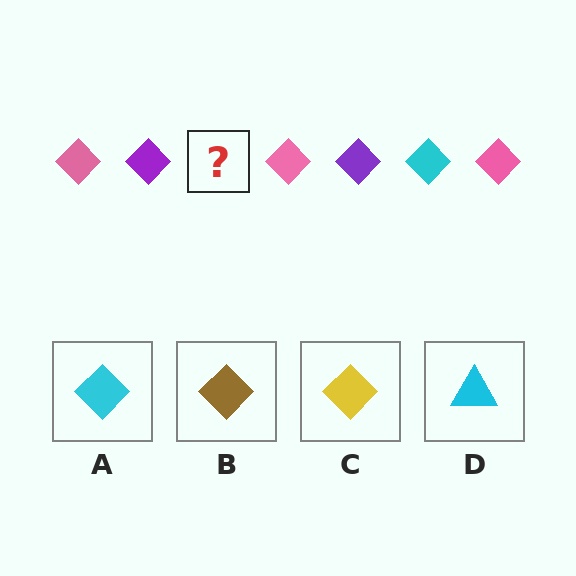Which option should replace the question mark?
Option A.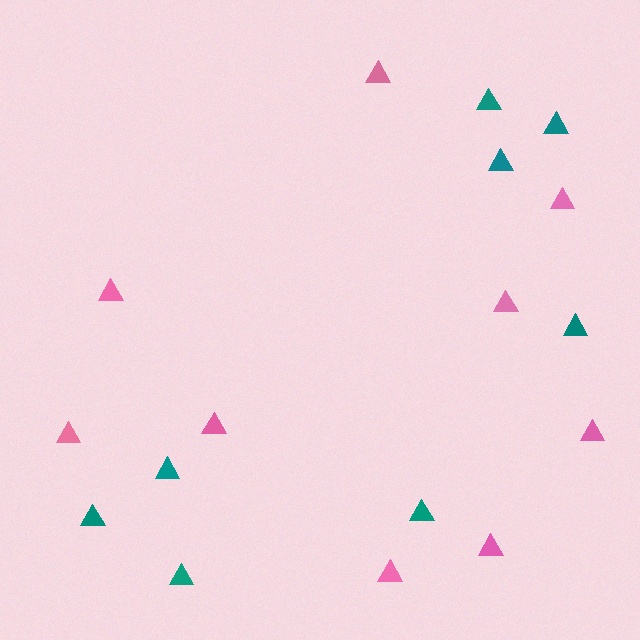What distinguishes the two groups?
There are 2 groups: one group of pink triangles (9) and one group of teal triangles (8).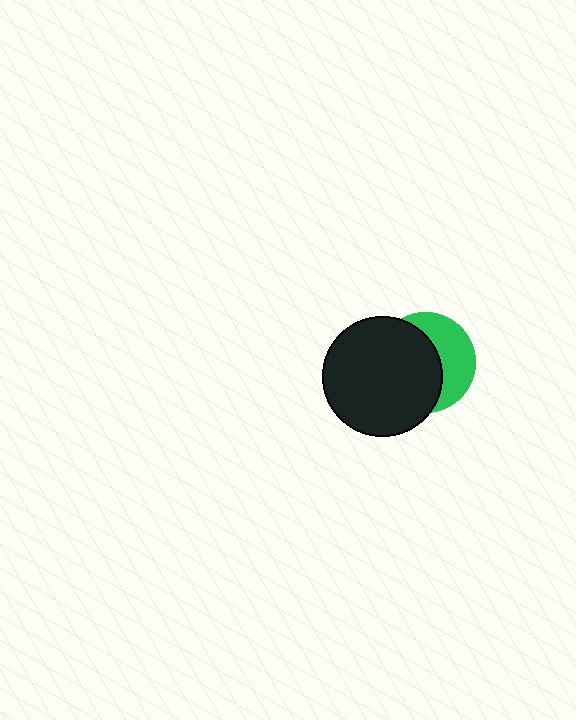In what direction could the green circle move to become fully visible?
The green circle could move right. That would shift it out from behind the black circle entirely.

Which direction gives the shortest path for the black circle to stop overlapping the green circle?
Moving left gives the shortest separation.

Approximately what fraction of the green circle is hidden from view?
Roughly 59% of the green circle is hidden behind the black circle.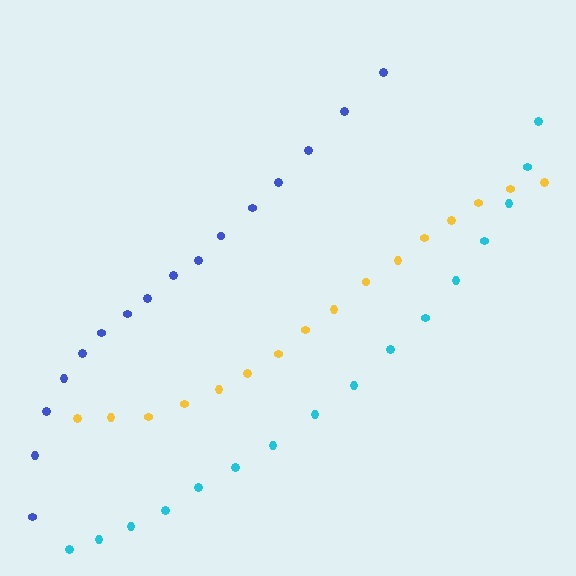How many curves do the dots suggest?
There are 3 distinct paths.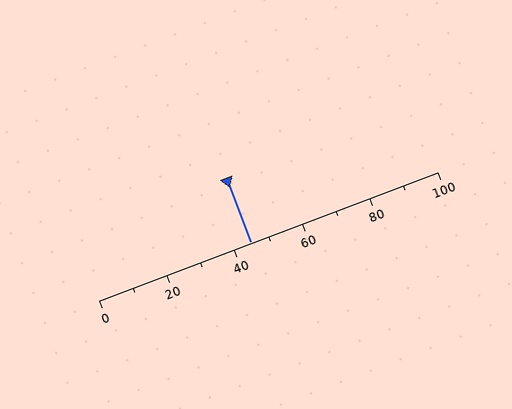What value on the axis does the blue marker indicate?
The marker indicates approximately 45.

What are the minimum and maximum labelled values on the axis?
The axis runs from 0 to 100.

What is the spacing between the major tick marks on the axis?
The major ticks are spaced 20 apart.